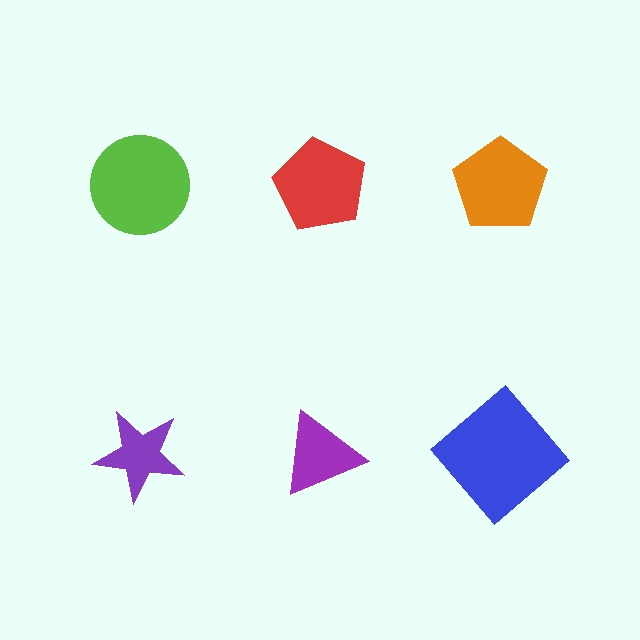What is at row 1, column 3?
An orange pentagon.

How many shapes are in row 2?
3 shapes.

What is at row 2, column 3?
A blue diamond.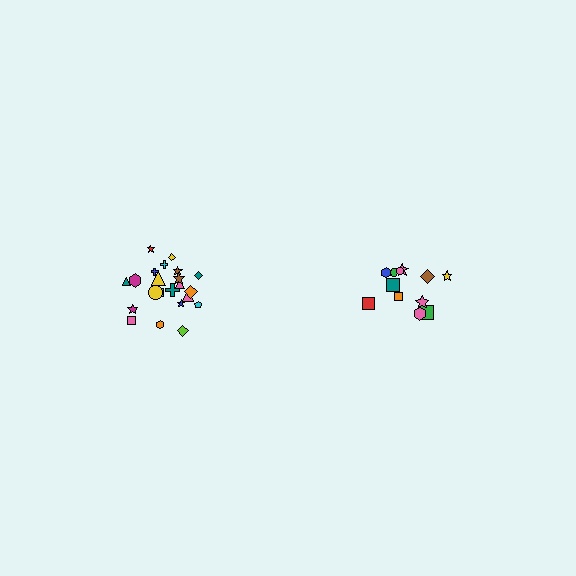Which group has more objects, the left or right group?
The left group.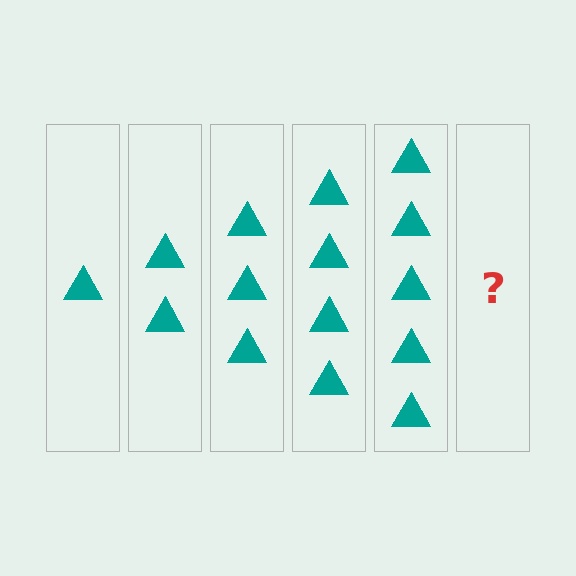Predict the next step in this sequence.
The next step is 6 triangles.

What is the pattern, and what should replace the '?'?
The pattern is that each step adds one more triangle. The '?' should be 6 triangles.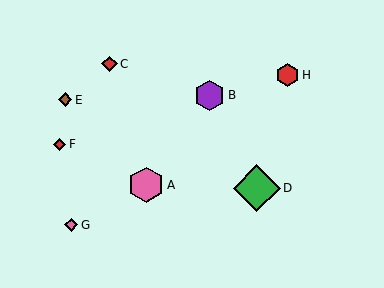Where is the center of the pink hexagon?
The center of the pink hexagon is at (146, 185).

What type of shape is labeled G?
Shape G is a pink diamond.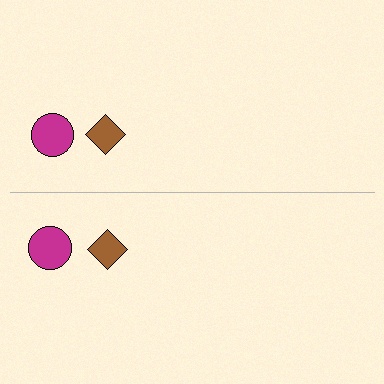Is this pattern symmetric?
Yes, this pattern has bilateral (reflection) symmetry.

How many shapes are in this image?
There are 4 shapes in this image.